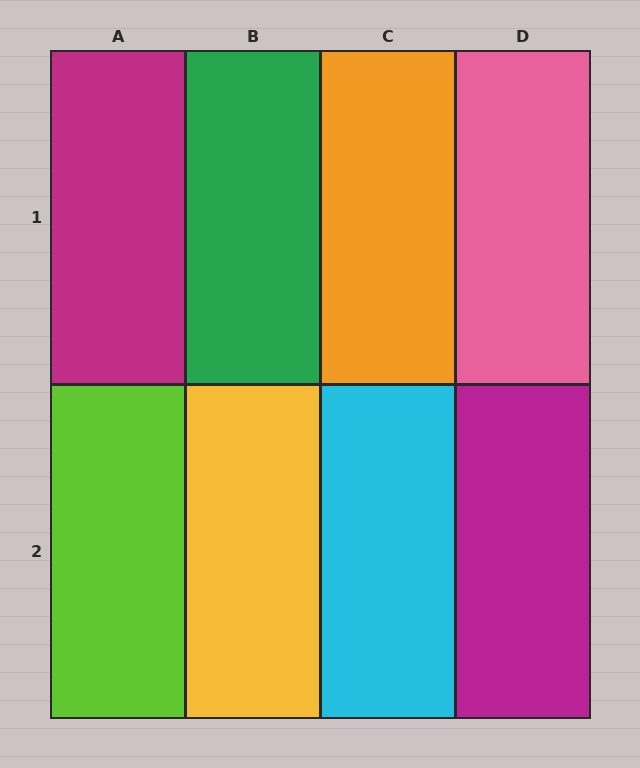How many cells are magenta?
2 cells are magenta.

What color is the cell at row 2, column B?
Yellow.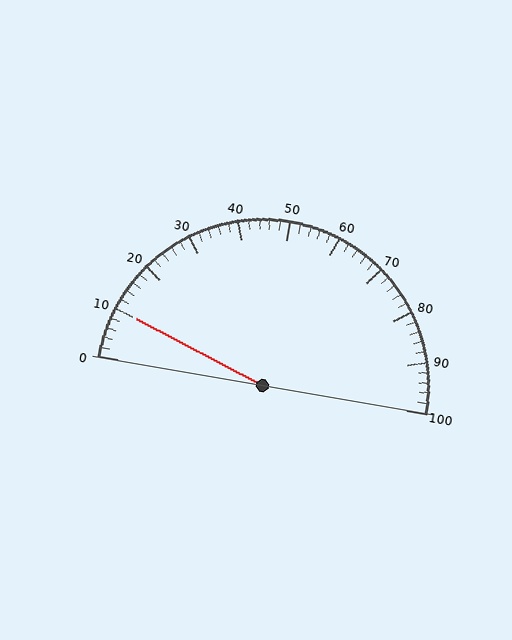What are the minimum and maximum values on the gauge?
The gauge ranges from 0 to 100.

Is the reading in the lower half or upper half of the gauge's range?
The reading is in the lower half of the range (0 to 100).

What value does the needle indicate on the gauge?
The needle indicates approximately 10.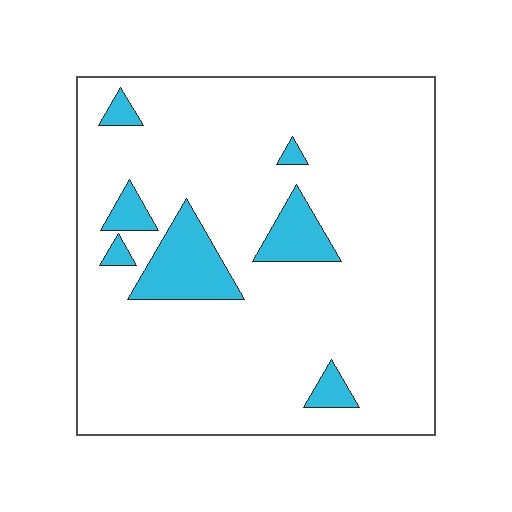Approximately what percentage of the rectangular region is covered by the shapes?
Approximately 10%.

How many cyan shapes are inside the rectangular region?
7.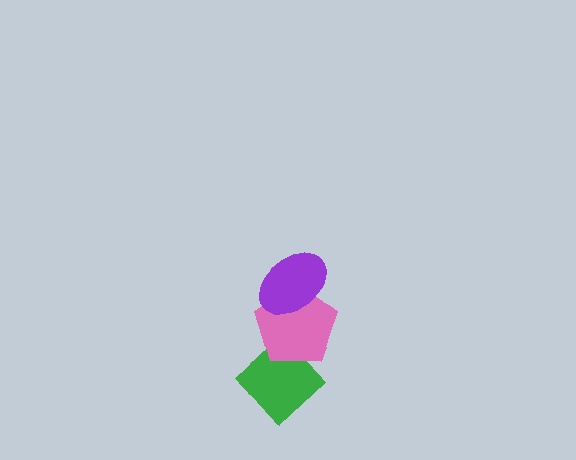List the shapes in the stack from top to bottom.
From top to bottom: the purple ellipse, the pink pentagon, the green diamond.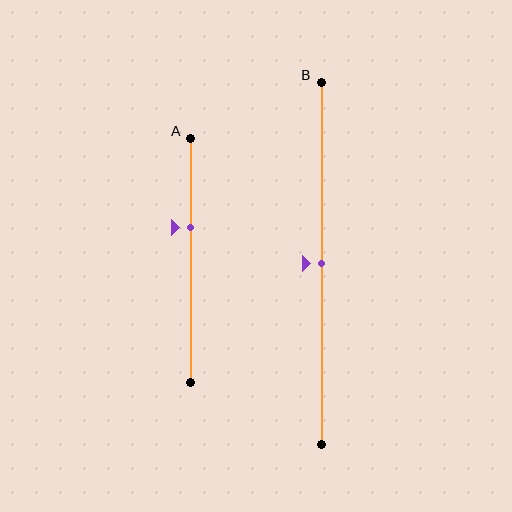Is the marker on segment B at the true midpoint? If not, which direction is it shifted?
Yes, the marker on segment B is at the true midpoint.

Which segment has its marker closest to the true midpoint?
Segment B has its marker closest to the true midpoint.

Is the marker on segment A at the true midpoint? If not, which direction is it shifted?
No, the marker on segment A is shifted upward by about 14% of the segment length.